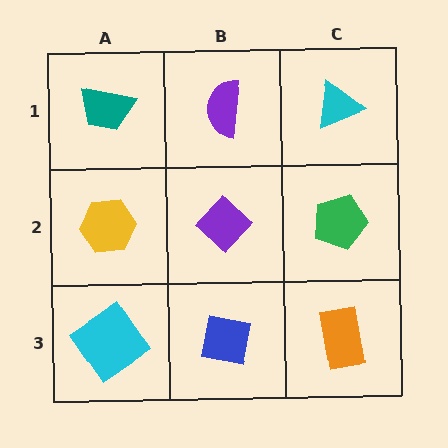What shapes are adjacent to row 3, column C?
A green pentagon (row 2, column C), a blue square (row 3, column B).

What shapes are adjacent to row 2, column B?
A purple semicircle (row 1, column B), a blue square (row 3, column B), a yellow hexagon (row 2, column A), a green pentagon (row 2, column C).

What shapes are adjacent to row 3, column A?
A yellow hexagon (row 2, column A), a blue square (row 3, column B).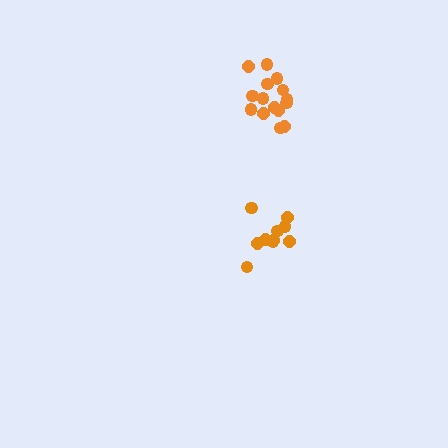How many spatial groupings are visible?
There are 2 spatial groupings.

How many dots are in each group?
Group 1: 11 dots, Group 2: 15 dots (26 total).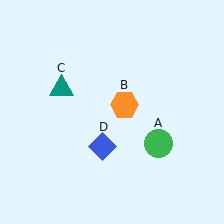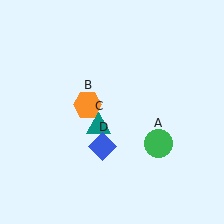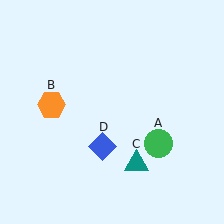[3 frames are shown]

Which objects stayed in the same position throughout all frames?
Green circle (object A) and blue diamond (object D) remained stationary.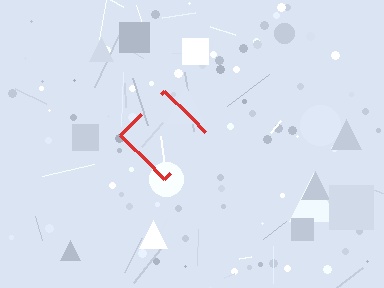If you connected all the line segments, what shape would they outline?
They would outline a diamond.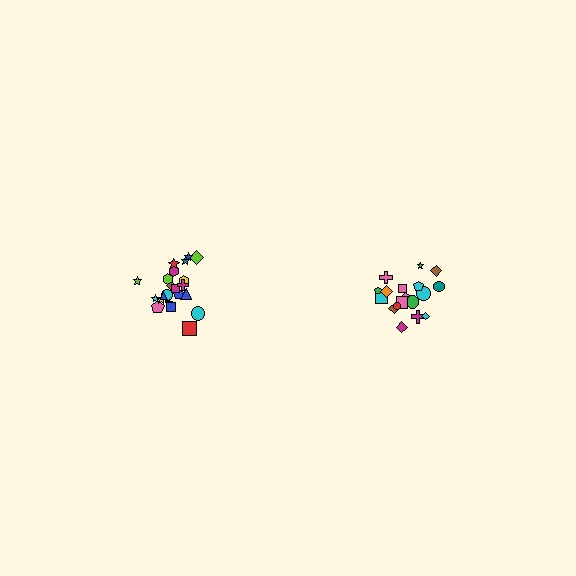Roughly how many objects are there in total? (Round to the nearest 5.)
Roughly 40 objects in total.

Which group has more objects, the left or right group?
The left group.